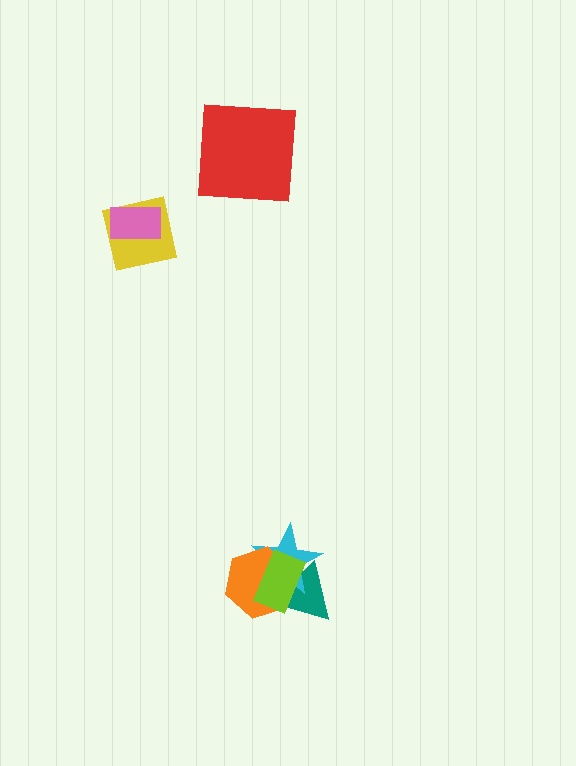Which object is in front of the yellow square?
The pink rectangle is in front of the yellow square.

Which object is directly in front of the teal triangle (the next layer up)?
The cyan star is directly in front of the teal triangle.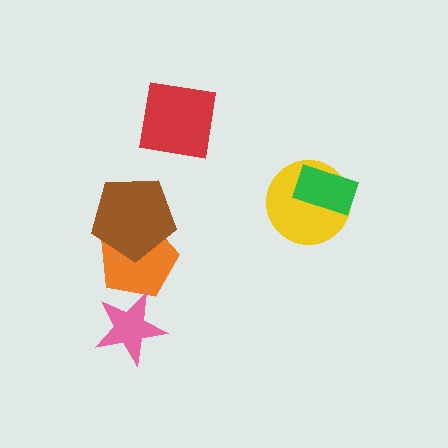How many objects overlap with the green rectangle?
1 object overlaps with the green rectangle.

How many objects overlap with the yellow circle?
1 object overlaps with the yellow circle.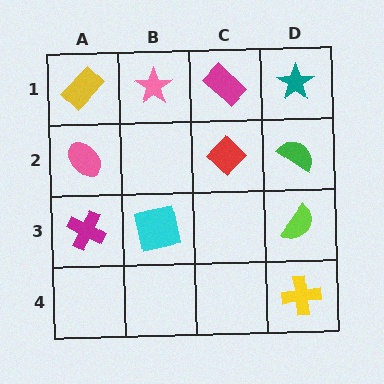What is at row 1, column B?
A pink star.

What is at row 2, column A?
A pink ellipse.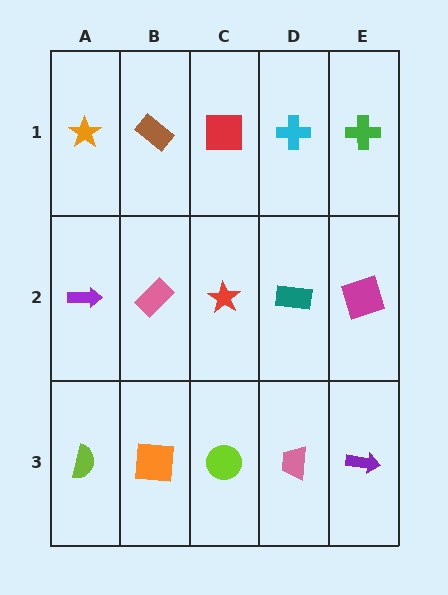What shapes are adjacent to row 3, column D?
A teal rectangle (row 2, column D), a lime circle (row 3, column C), a purple arrow (row 3, column E).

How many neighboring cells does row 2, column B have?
4.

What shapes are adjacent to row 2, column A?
An orange star (row 1, column A), a lime semicircle (row 3, column A), a pink rectangle (row 2, column B).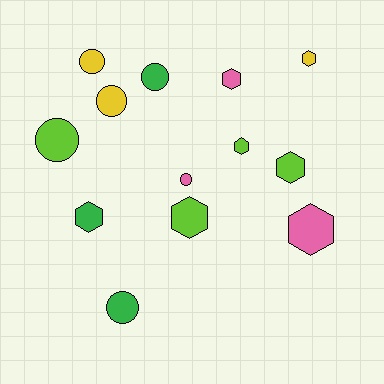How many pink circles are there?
There is 1 pink circle.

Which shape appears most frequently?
Hexagon, with 7 objects.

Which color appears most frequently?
Lime, with 4 objects.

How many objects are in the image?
There are 13 objects.